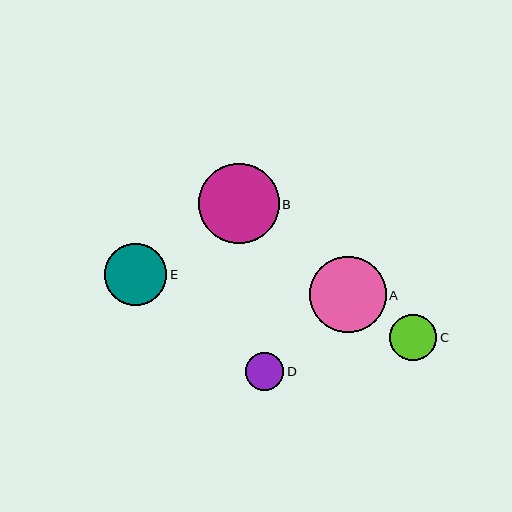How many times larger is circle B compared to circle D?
Circle B is approximately 2.1 times the size of circle D.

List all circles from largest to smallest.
From largest to smallest: B, A, E, C, D.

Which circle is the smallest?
Circle D is the smallest with a size of approximately 38 pixels.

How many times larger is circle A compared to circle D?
Circle A is approximately 2.0 times the size of circle D.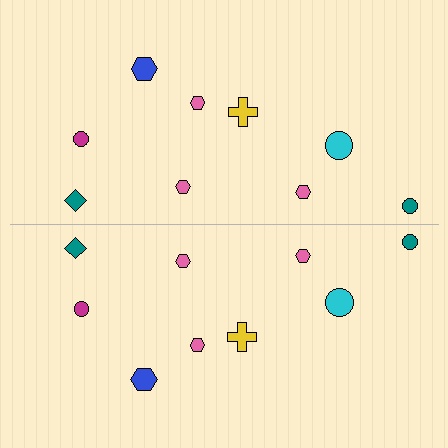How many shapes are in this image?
There are 18 shapes in this image.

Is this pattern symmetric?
Yes, this pattern has bilateral (reflection) symmetry.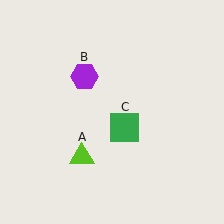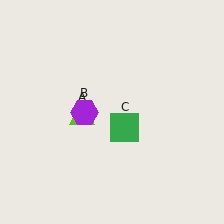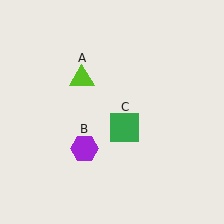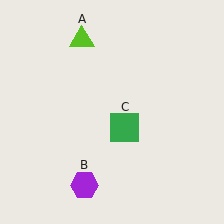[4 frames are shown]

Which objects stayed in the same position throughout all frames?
Green square (object C) remained stationary.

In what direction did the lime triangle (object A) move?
The lime triangle (object A) moved up.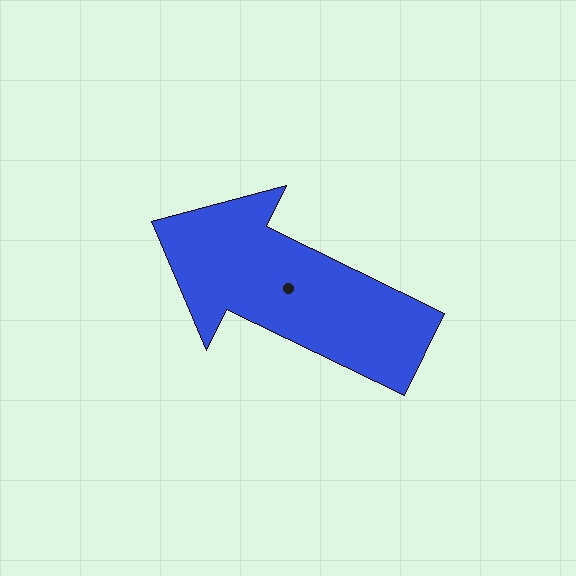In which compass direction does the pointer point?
Northwest.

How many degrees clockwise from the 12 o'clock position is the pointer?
Approximately 296 degrees.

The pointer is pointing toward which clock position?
Roughly 10 o'clock.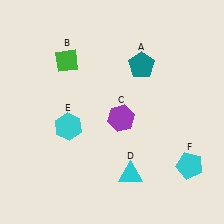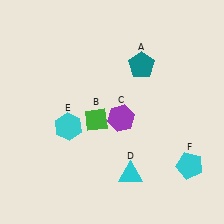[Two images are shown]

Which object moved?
The green diamond (B) moved down.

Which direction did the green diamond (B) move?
The green diamond (B) moved down.